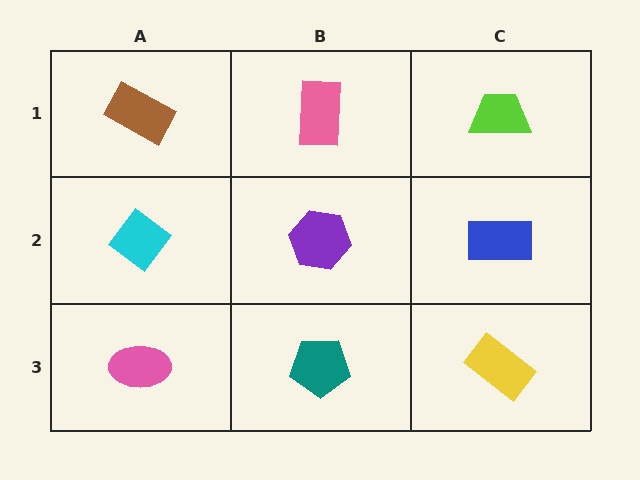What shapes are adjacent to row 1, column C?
A blue rectangle (row 2, column C), a pink rectangle (row 1, column B).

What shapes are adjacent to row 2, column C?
A lime trapezoid (row 1, column C), a yellow rectangle (row 3, column C), a purple hexagon (row 2, column B).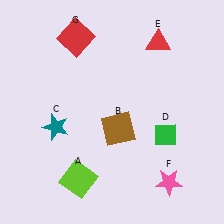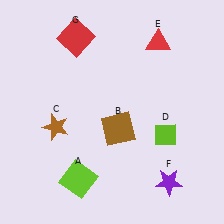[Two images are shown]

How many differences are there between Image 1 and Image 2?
There are 3 differences between the two images.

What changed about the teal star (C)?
In Image 1, C is teal. In Image 2, it changed to brown.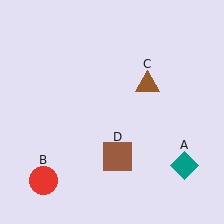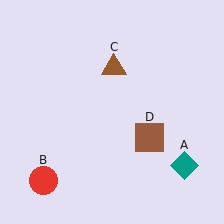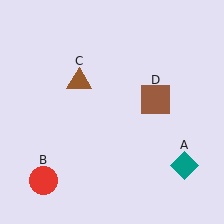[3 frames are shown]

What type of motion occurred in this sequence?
The brown triangle (object C), brown square (object D) rotated counterclockwise around the center of the scene.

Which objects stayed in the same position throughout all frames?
Teal diamond (object A) and red circle (object B) remained stationary.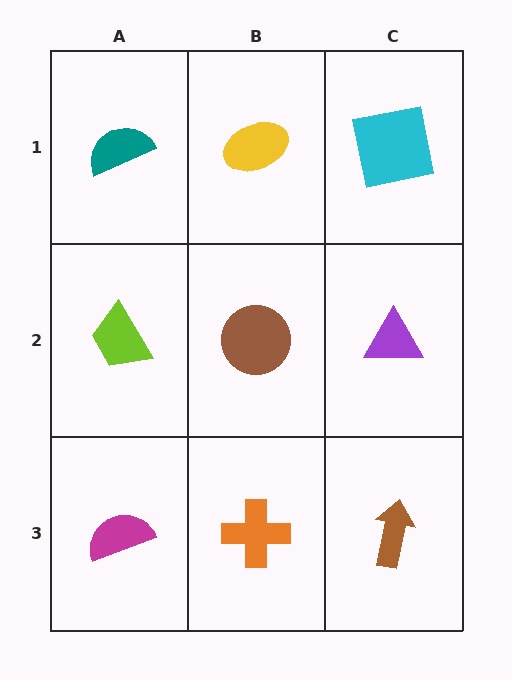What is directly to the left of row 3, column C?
An orange cross.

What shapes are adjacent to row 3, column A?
A lime trapezoid (row 2, column A), an orange cross (row 3, column B).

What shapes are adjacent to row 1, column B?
A brown circle (row 2, column B), a teal semicircle (row 1, column A), a cyan square (row 1, column C).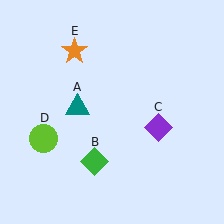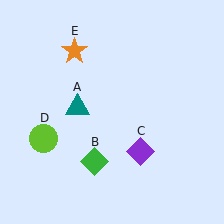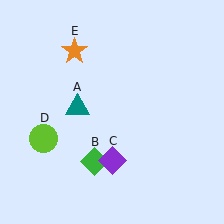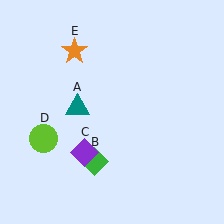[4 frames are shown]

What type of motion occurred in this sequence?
The purple diamond (object C) rotated clockwise around the center of the scene.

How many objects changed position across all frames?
1 object changed position: purple diamond (object C).